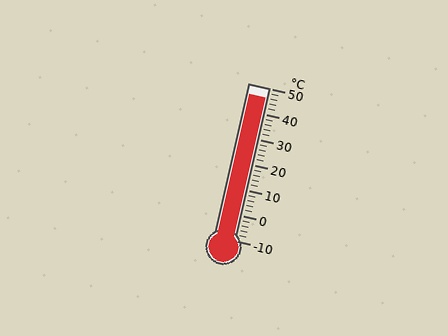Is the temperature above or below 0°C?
The temperature is above 0°C.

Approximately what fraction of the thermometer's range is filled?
The thermometer is filled to approximately 95% of its range.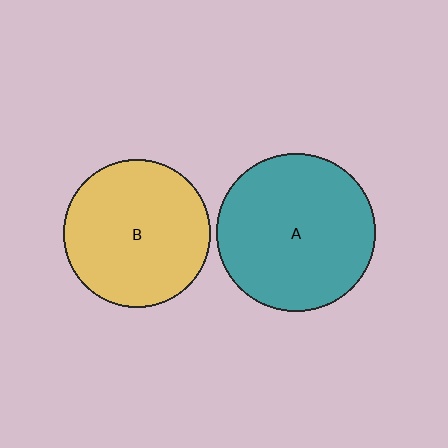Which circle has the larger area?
Circle A (teal).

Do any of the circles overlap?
No, none of the circles overlap.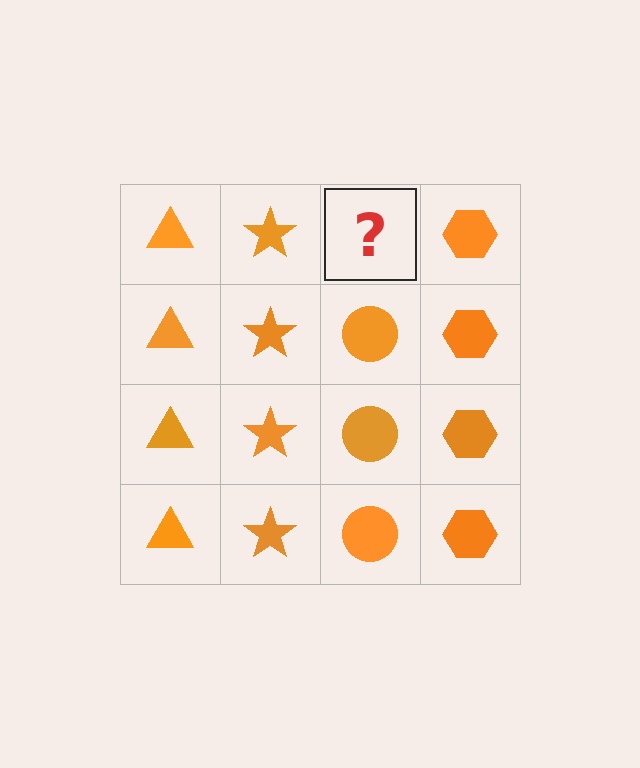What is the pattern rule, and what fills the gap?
The rule is that each column has a consistent shape. The gap should be filled with an orange circle.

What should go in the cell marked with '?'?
The missing cell should contain an orange circle.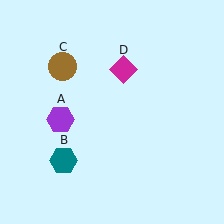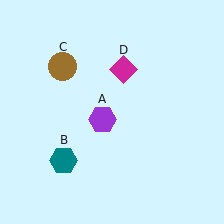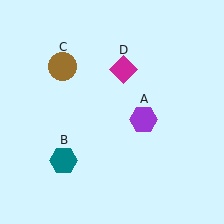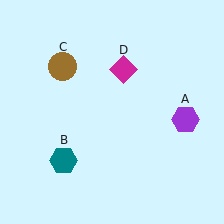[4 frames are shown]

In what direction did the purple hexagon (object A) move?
The purple hexagon (object A) moved right.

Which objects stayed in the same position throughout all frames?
Teal hexagon (object B) and brown circle (object C) and magenta diamond (object D) remained stationary.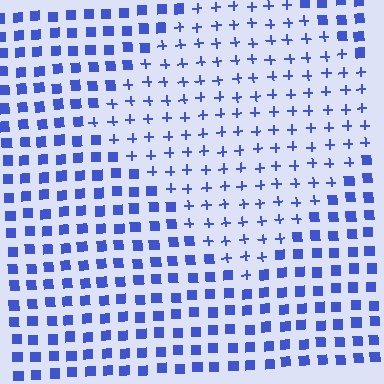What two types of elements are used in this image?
The image uses plus signs inside the diamond region and squares outside it.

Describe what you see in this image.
The image is filled with small blue elements arranged in a uniform grid. A diamond-shaped region contains plus signs, while the surrounding area contains squares. The boundary is defined purely by the change in element shape.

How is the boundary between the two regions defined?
The boundary is defined by a change in element shape: plus signs inside vs. squares outside. All elements share the same color and spacing.